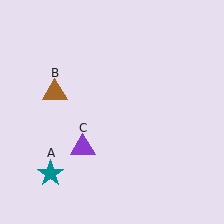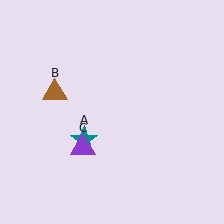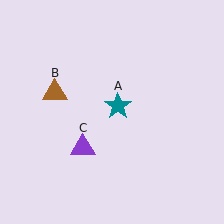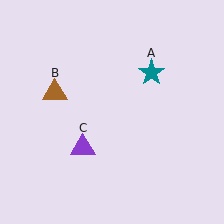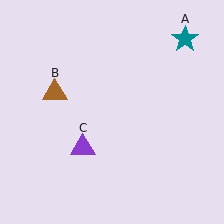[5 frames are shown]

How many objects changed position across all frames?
1 object changed position: teal star (object A).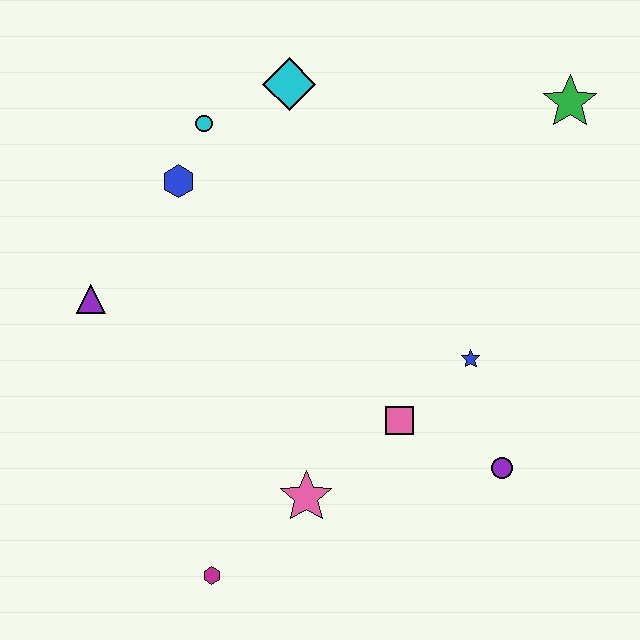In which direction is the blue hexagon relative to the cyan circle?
The blue hexagon is below the cyan circle.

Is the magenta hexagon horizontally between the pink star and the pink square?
No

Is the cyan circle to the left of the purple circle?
Yes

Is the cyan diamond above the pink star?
Yes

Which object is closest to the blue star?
The pink square is closest to the blue star.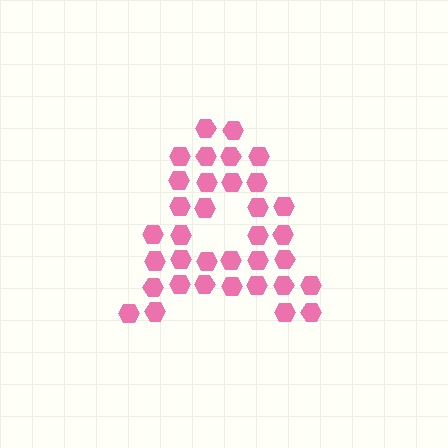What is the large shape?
The large shape is the letter A.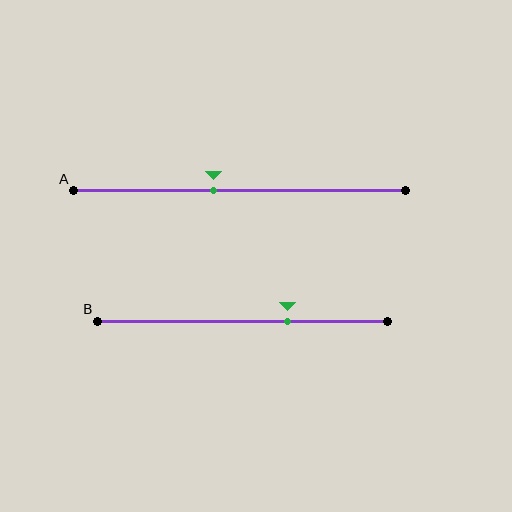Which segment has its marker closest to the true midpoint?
Segment A has its marker closest to the true midpoint.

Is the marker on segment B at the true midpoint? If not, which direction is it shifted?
No, the marker on segment B is shifted to the right by about 15% of the segment length.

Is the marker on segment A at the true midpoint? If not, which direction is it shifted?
No, the marker on segment A is shifted to the left by about 8% of the segment length.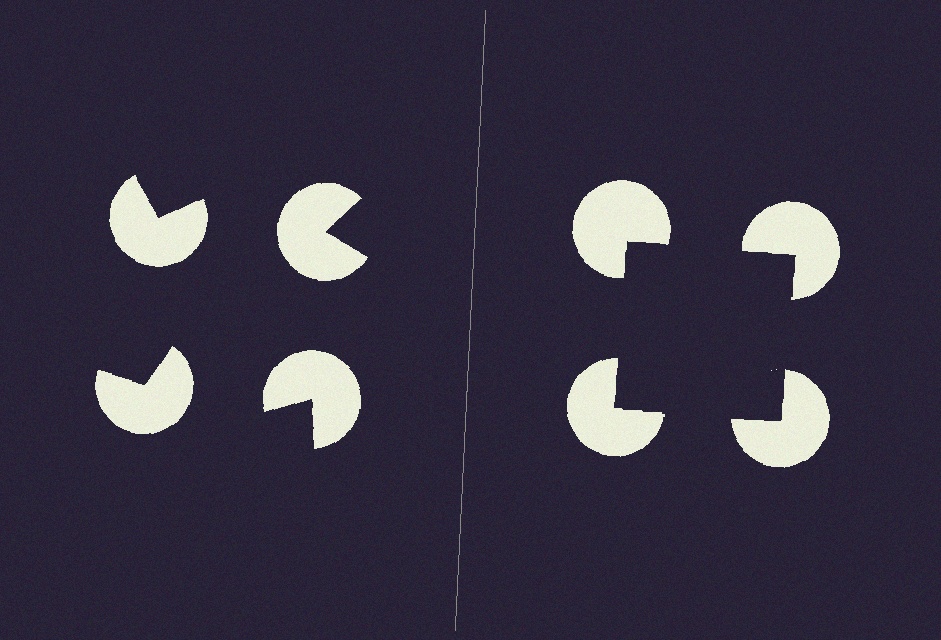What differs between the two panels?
The pac-man discs are positioned identically on both sides; only the wedge orientations differ. On the right they align to a square; on the left they are misaligned.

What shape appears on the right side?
An illusory square.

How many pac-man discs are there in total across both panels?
8 — 4 on each side.